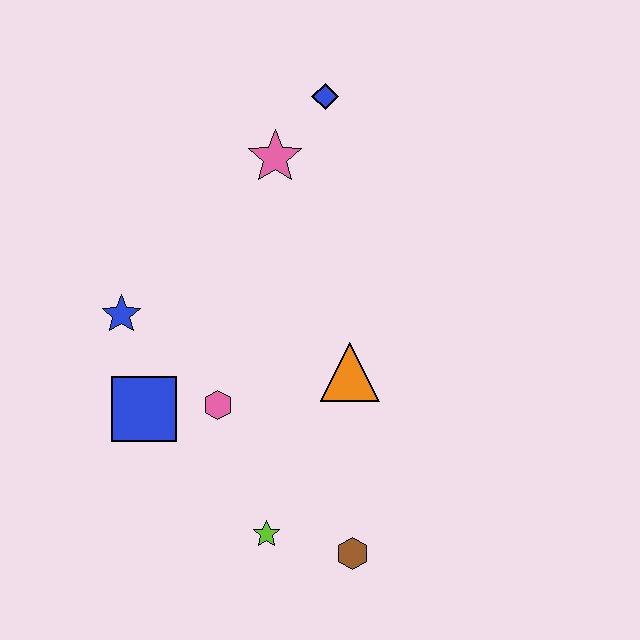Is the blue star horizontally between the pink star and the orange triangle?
No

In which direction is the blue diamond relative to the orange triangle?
The blue diamond is above the orange triangle.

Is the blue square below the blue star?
Yes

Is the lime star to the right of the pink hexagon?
Yes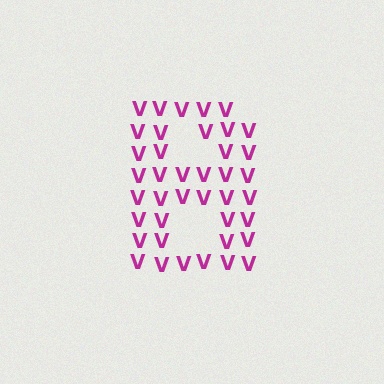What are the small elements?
The small elements are letter V's.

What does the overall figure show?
The overall figure shows the letter B.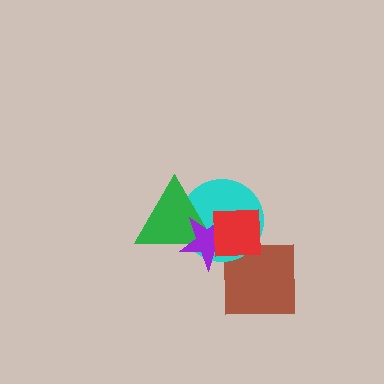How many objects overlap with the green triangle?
3 objects overlap with the green triangle.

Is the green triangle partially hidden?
Yes, it is partially covered by another shape.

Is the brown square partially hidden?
Yes, it is partially covered by another shape.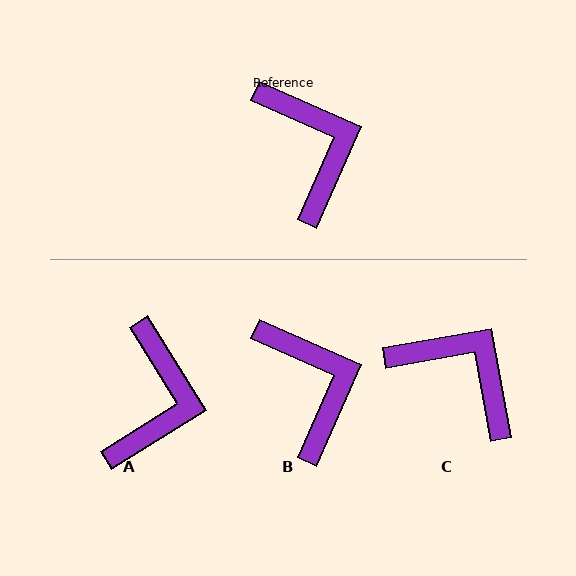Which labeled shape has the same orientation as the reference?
B.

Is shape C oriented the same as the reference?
No, it is off by about 34 degrees.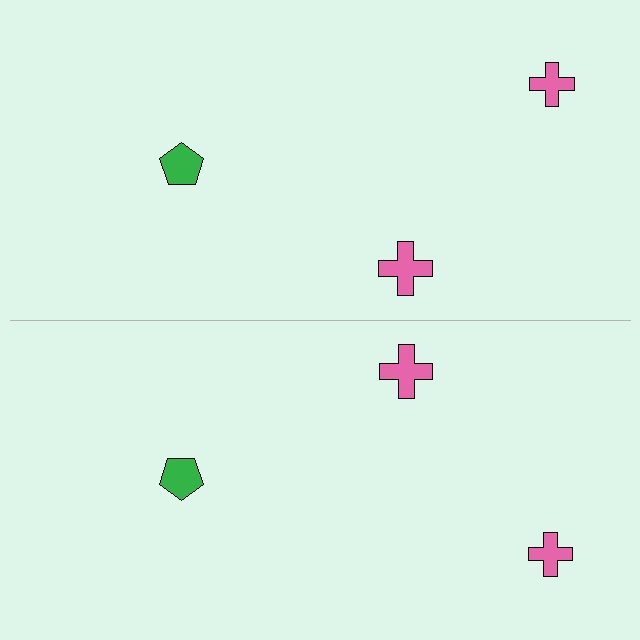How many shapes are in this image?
There are 6 shapes in this image.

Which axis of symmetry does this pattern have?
The pattern has a horizontal axis of symmetry running through the center of the image.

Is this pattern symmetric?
Yes, this pattern has bilateral (reflection) symmetry.